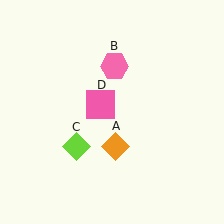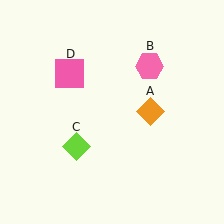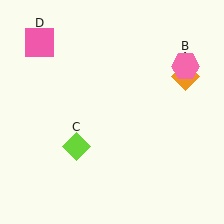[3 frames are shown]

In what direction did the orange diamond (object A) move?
The orange diamond (object A) moved up and to the right.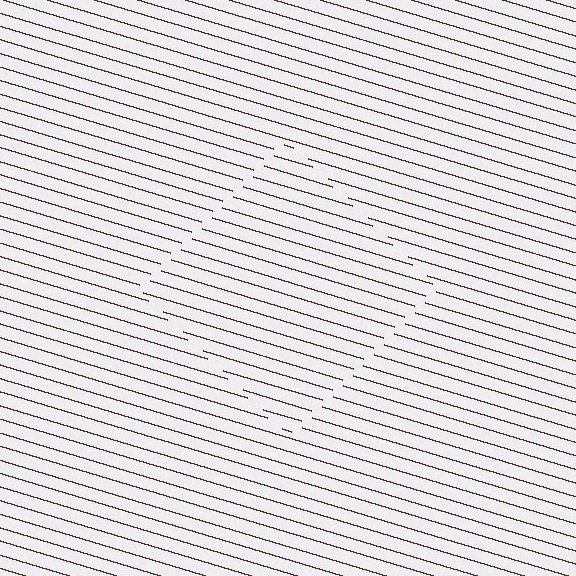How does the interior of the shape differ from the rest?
The interior of the shape contains the same grating, shifted by half a period — the contour is defined by the phase discontinuity where line-ends from the inner and outer gratings abut.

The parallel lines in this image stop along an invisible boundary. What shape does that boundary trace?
An illusory square. The interior of the shape contains the same grating, shifted by half a period — the contour is defined by the phase discontinuity where line-ends from the inner and outer gratings abut.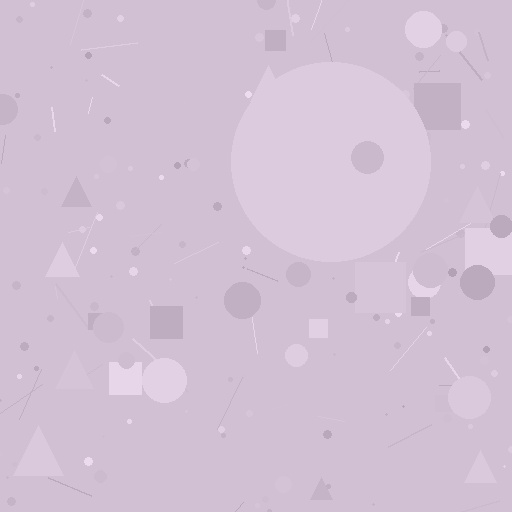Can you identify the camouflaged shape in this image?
The camouflaged shape is a circle.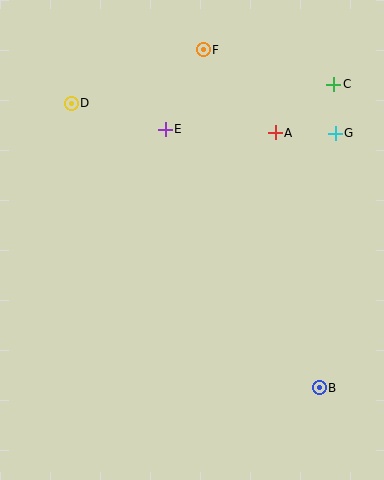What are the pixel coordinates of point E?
Point E is at (165, 129).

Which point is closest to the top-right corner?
Point C is closest to the top-right corner.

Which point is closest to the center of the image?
Point E at (165, 129) is closest to the center.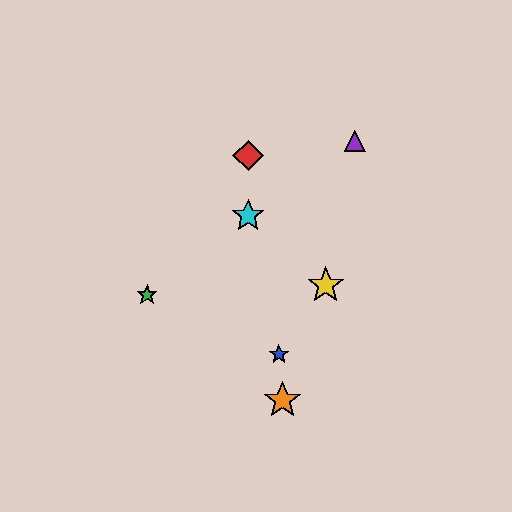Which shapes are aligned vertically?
The red diamond, the cyan star are aligned vertically.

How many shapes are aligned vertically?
2 shapes (the red diamond, the cyan star) are aligned vertically.